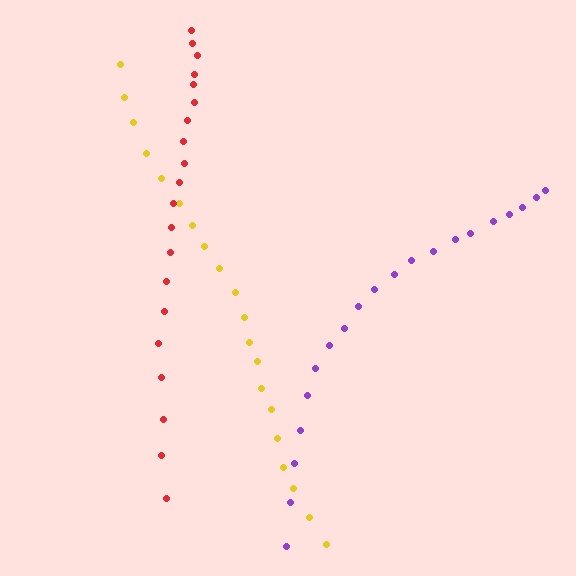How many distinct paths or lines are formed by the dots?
There are 3 distinct paths.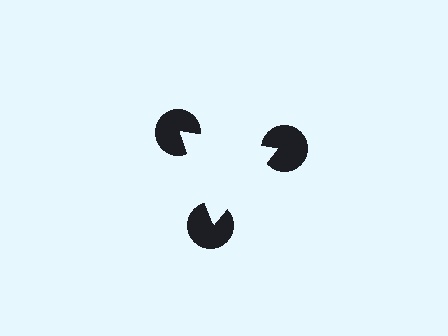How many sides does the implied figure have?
3 sides.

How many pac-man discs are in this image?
There are 3 — one at each vertex of the illusory triangle.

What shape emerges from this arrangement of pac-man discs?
An illusory triangle — its edges are inferred from the aligned wedge cuts in the pac-man discs, not physically drawn.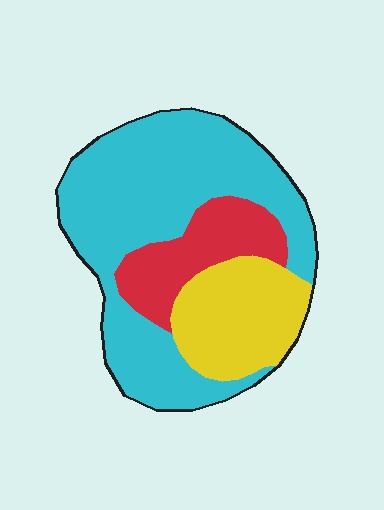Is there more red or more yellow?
Yellow.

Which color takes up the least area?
Red, at roughly 20%.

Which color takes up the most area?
Cyan, at roughly 60%.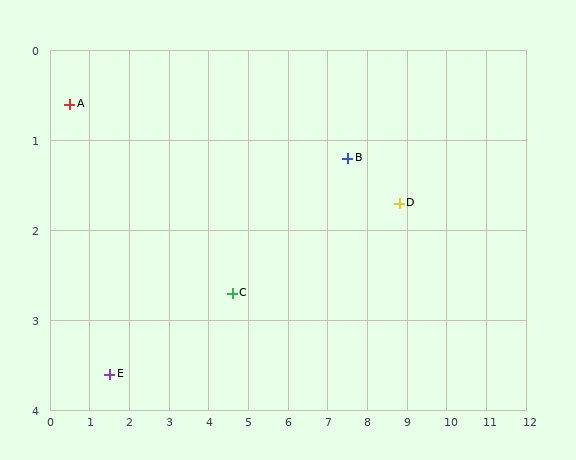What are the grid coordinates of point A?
Point A is at approximately (0.5, 0.6).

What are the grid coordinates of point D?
Point D is at approximately (8.8, 1.7).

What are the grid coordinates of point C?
Point C is at approximately (4.6, 2.7).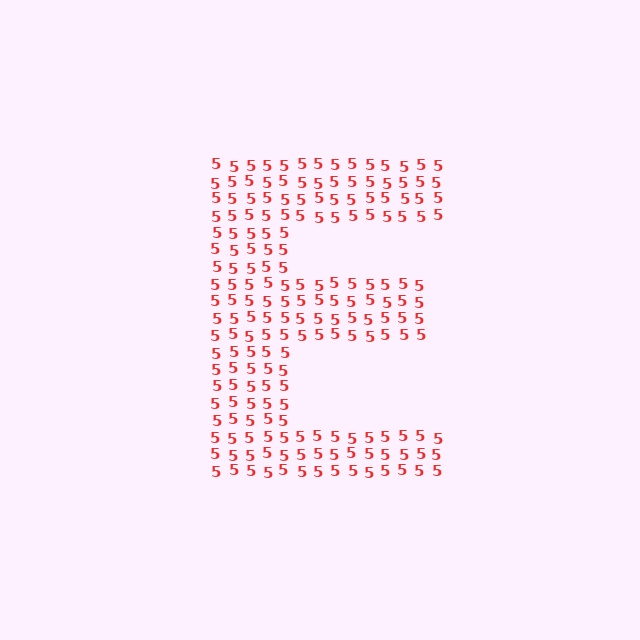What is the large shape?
The large shape is the letter E.